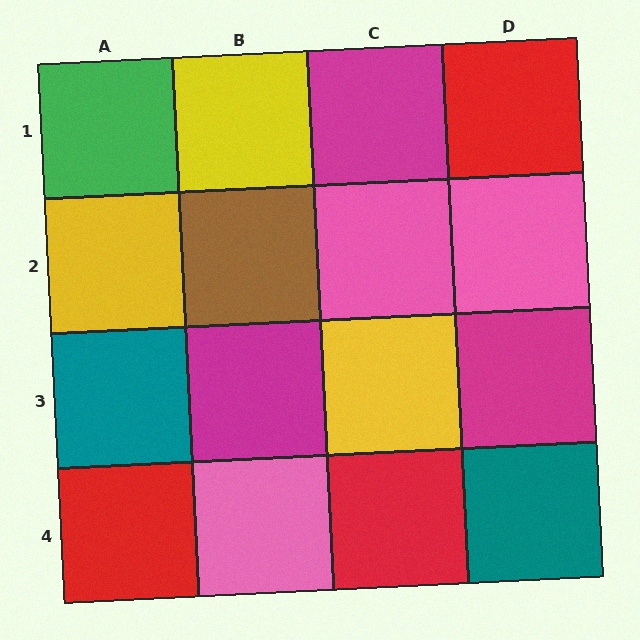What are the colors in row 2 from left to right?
Yellow, brown, pink, pink.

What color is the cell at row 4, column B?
Pink.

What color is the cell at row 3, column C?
Yellow.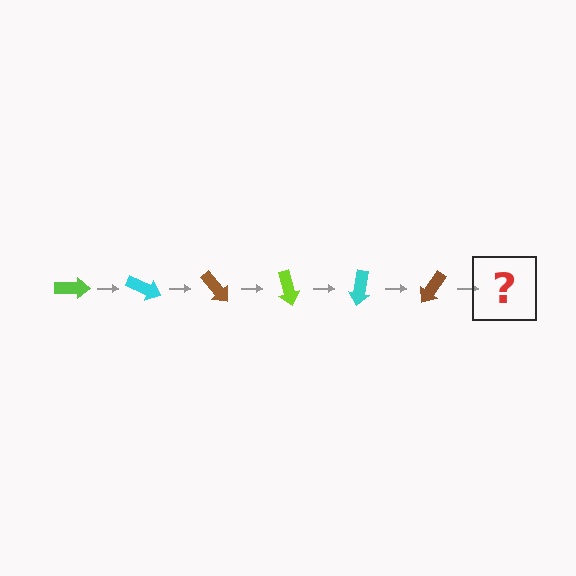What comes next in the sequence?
The next element should be a lime arrow, rotated 150 degrees from the start.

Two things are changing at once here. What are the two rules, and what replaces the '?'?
The two rules are that it rotates 25 degrees each step and the color cycles through lime, cyan, and brown. The '?' should be a lime arrow, rotated 150 degrees from the start.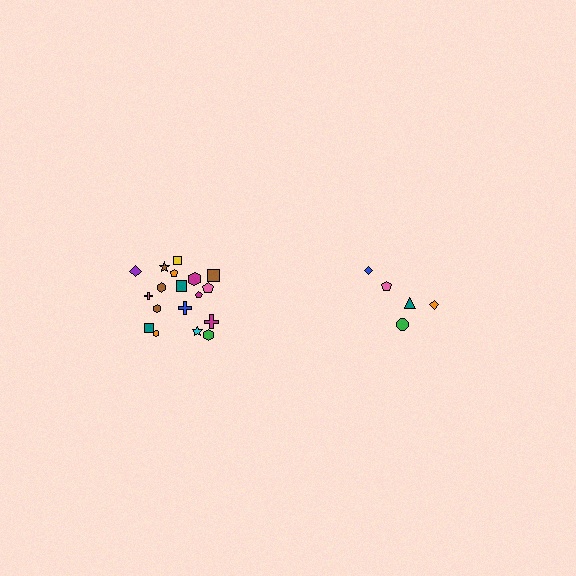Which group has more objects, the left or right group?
The left group.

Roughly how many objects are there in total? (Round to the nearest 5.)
Roughly 25 objects in total.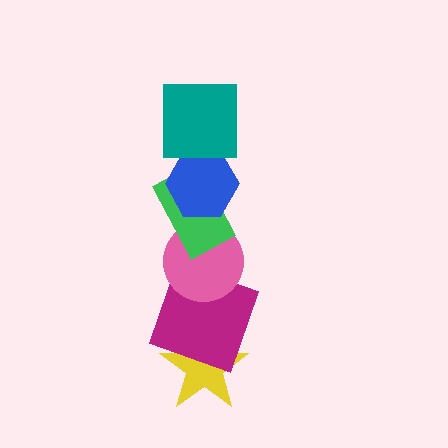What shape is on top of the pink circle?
The green rectangle is on top of the pink circle.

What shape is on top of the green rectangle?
The blue hexagon is on top of the green rectangle.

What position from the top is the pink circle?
The pink circle is 4th from the top.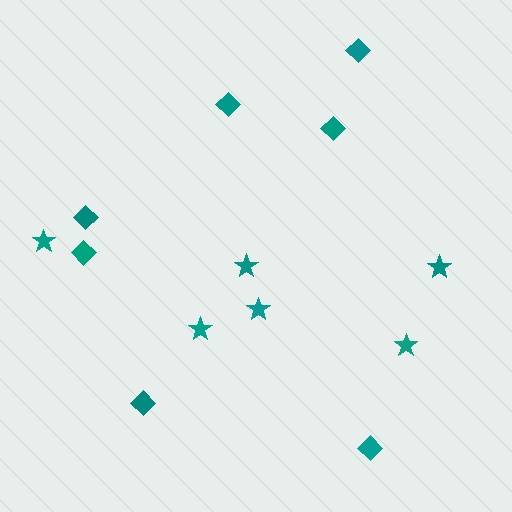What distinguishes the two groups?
There are 2 groups: one group of diamonds (7) and one group of stars (6).